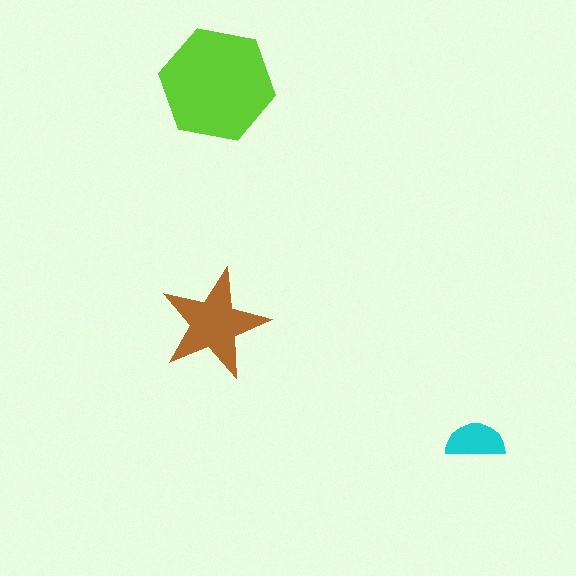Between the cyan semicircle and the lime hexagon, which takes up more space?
The lime hexagon.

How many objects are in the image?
There are 3 objects in the image.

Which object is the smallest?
The cyan semicircle.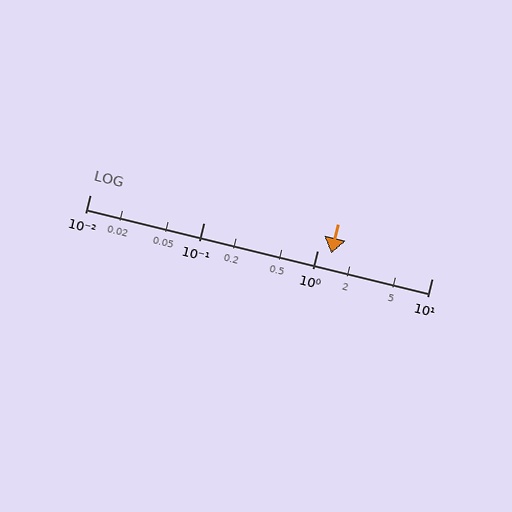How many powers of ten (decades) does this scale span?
The scale spans 3 decades, from 0.01 to 10.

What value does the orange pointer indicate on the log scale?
The pointer indicates approximately 1.3.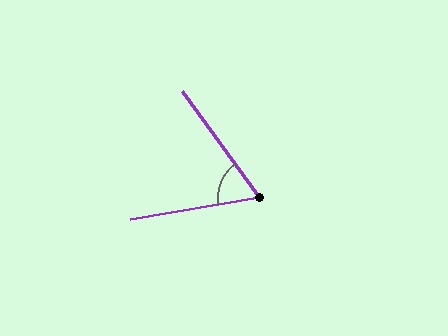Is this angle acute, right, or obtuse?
It is acute.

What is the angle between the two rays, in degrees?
Approximately 63 degrees.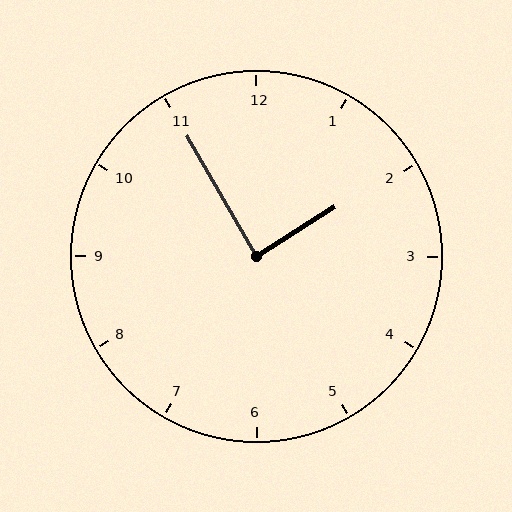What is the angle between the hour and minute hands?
Approximately 88 degrees.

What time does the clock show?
1:55.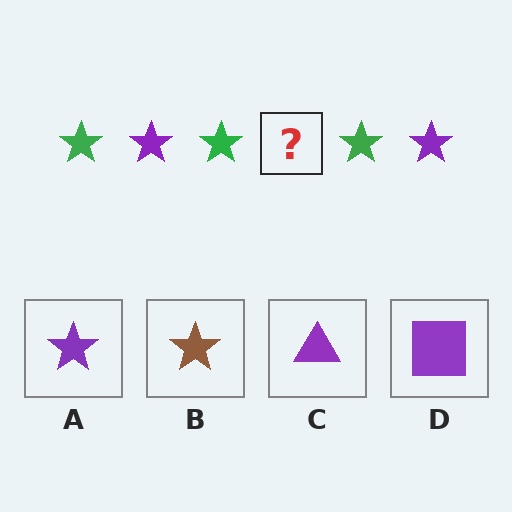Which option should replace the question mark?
Option A.